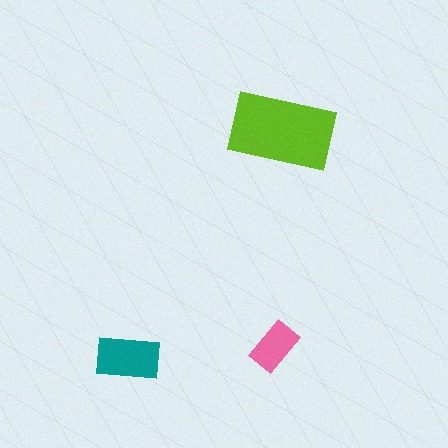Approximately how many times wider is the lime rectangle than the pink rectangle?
About 2 times wider.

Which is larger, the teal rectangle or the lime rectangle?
The lime one.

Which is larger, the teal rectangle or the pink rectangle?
The teal one.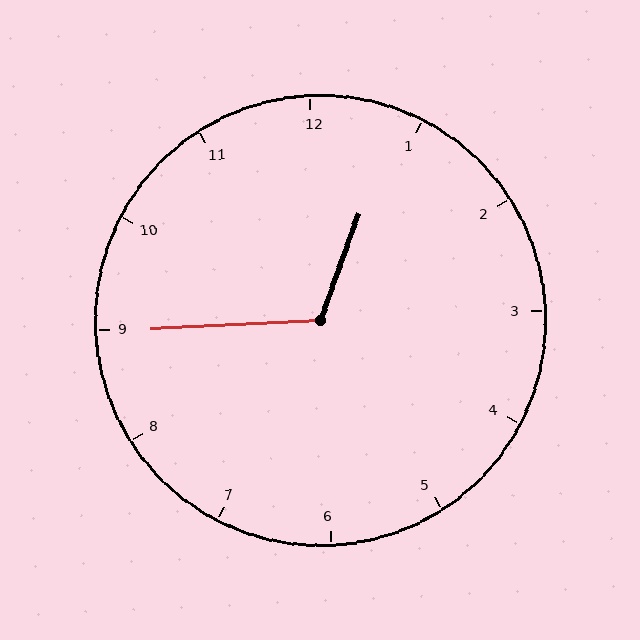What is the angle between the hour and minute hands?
Approximately 112 degrees.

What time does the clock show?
12:45.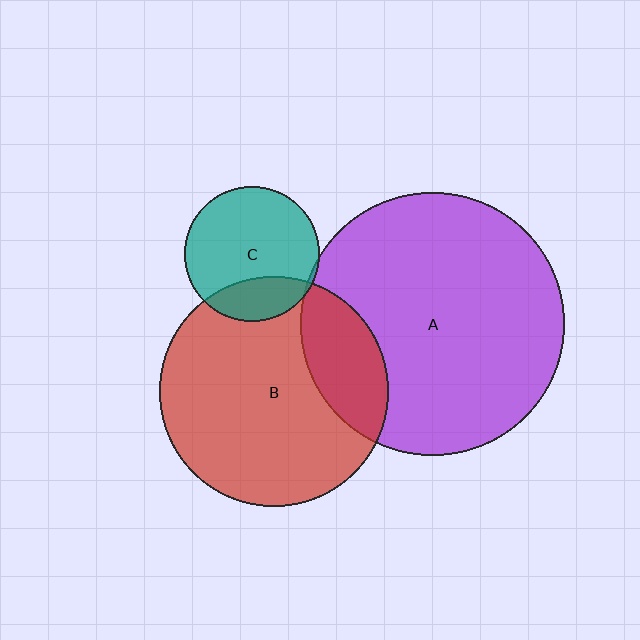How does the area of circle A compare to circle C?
Approximately 3.8 times.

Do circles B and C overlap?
Yes.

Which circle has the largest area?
Circle A (purple).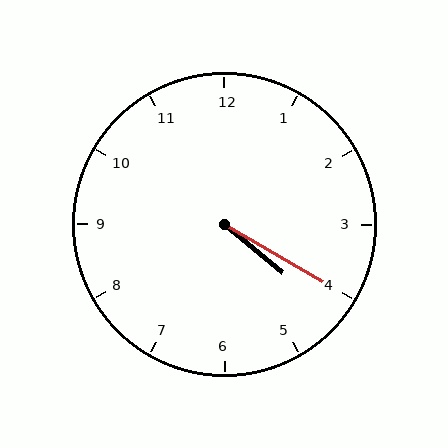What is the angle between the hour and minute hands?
Approximately 10 degrees.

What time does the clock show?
4:20.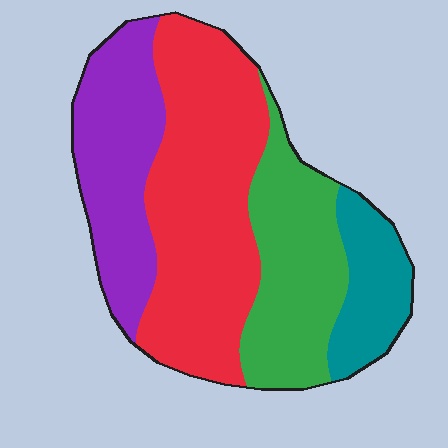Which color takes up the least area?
Teal, at roughly 10%.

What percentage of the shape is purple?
Purple takes up about one quarter (1/4) of the shape.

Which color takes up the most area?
Red, at roughly 40%.